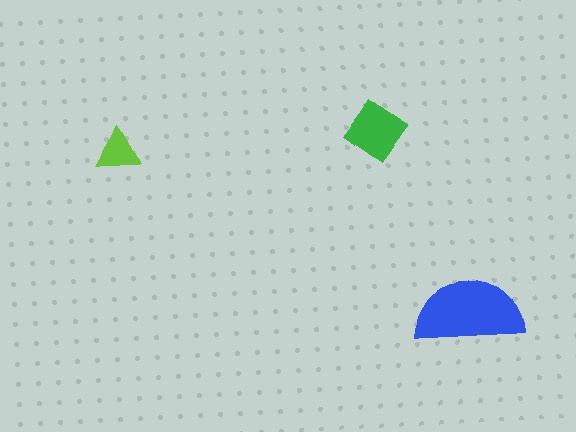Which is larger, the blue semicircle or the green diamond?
The blue semicircle.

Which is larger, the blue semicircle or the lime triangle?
The blue semicircle.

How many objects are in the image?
There are 3 objects in the image.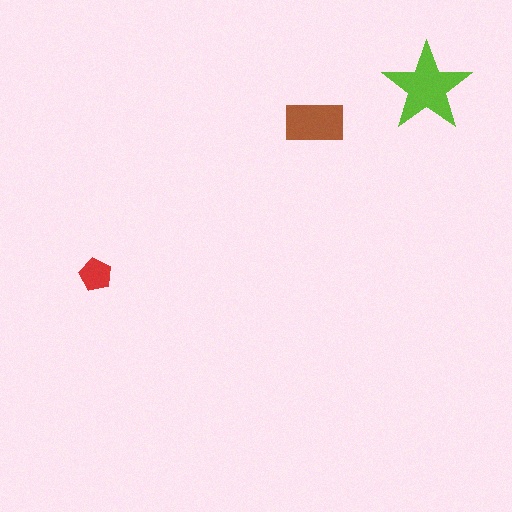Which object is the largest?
The lime star.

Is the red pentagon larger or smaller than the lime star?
Smaller.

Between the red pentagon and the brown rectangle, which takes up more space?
The brown rectangle.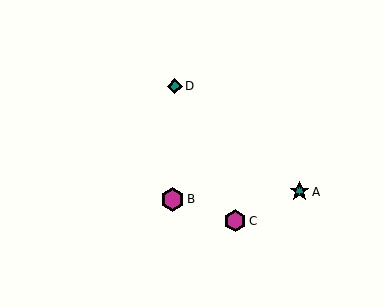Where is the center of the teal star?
The center of the teal star is at (300, 192).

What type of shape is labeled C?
Shape C is a magenta hexagon.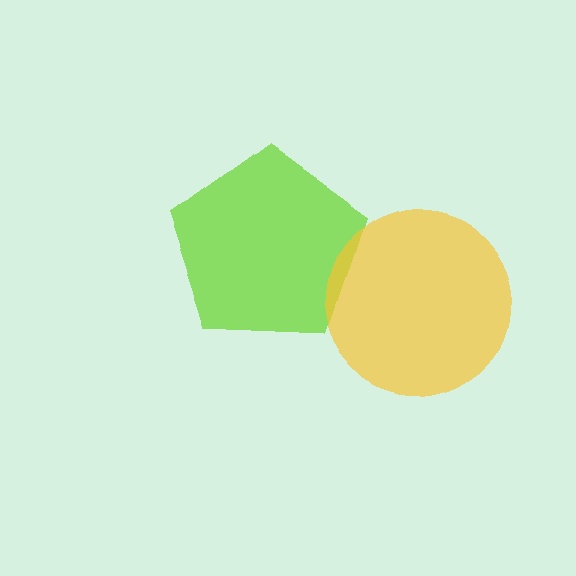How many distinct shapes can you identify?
There are 2 distinct shapes: a lime pentagon, a yellow circle.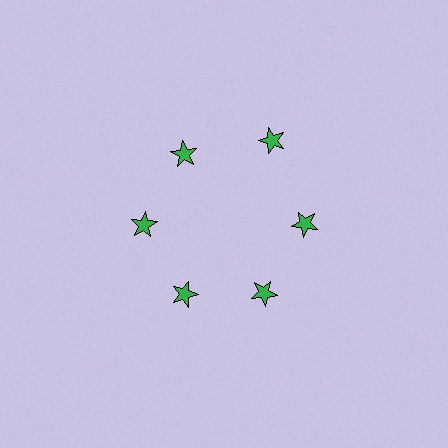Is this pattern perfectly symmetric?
No. The 6 green stars are arranged in a ring, but one element near the 1 o'clock position is pushed outward from the center, breaking the 6-fold rotational symmetry.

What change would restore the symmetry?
The symmetry would be restored by moving it inward, back onto the ring so that all 6 stars sit at equal angles and equal distance from the center.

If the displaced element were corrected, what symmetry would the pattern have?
It would have 6-fold rotational symmetry — the pattern would map onto itself every 60 degrees.